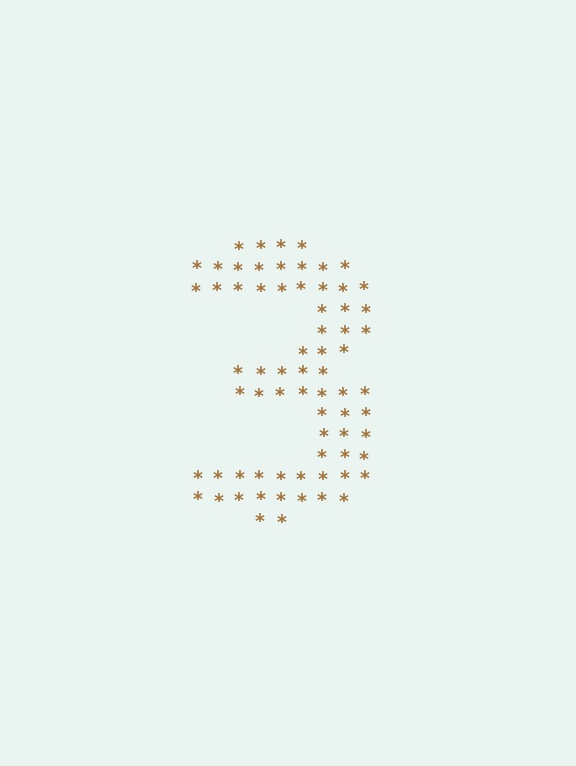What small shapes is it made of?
It is made of small asterisks.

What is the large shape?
The large shape is the digit 3.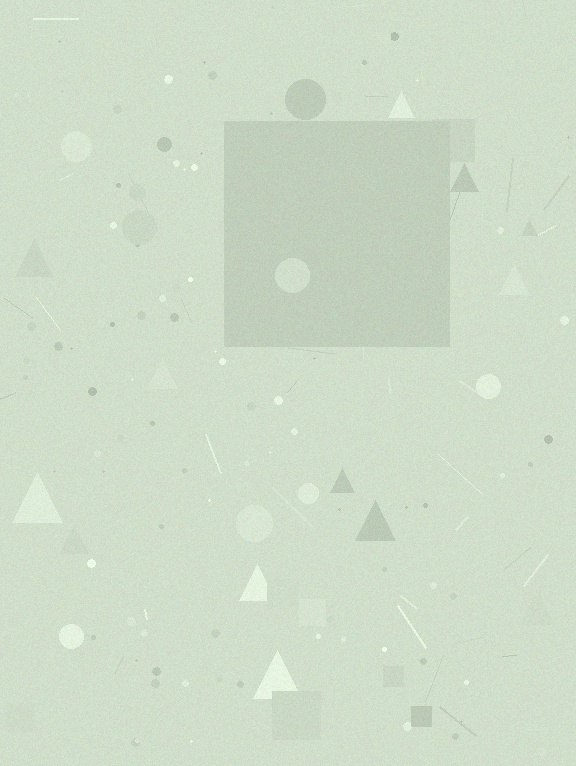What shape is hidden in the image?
A square is hidden in the image.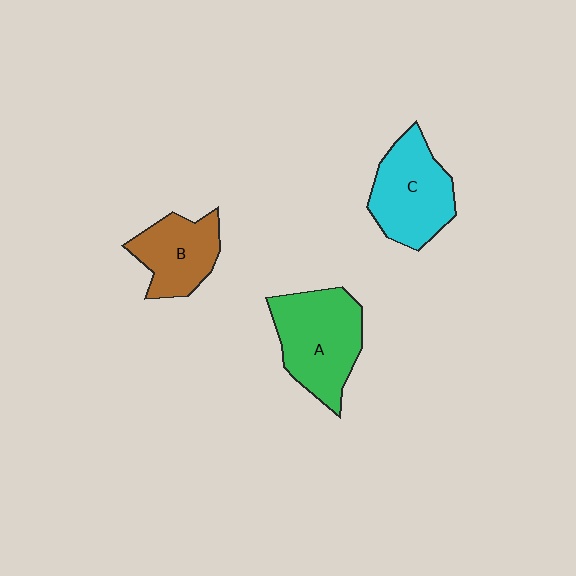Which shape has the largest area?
Shape A (green).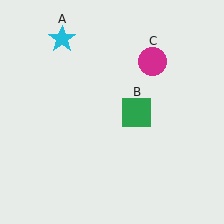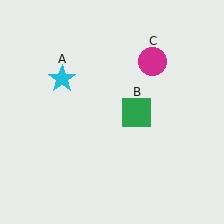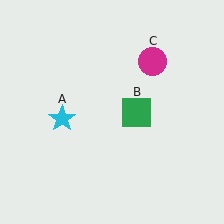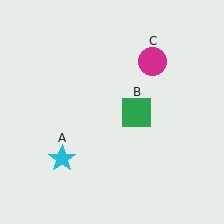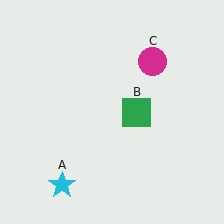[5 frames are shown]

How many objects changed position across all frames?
1 object changed position: cyan star (object A).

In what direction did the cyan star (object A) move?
The cyan star (object A) moved down.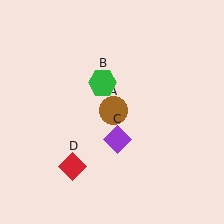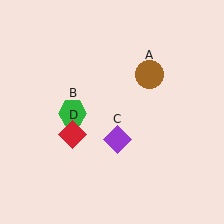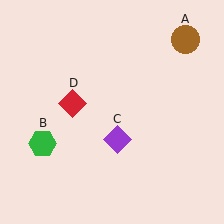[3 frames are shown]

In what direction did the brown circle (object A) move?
The brown circle (object A) moved up and to the right.